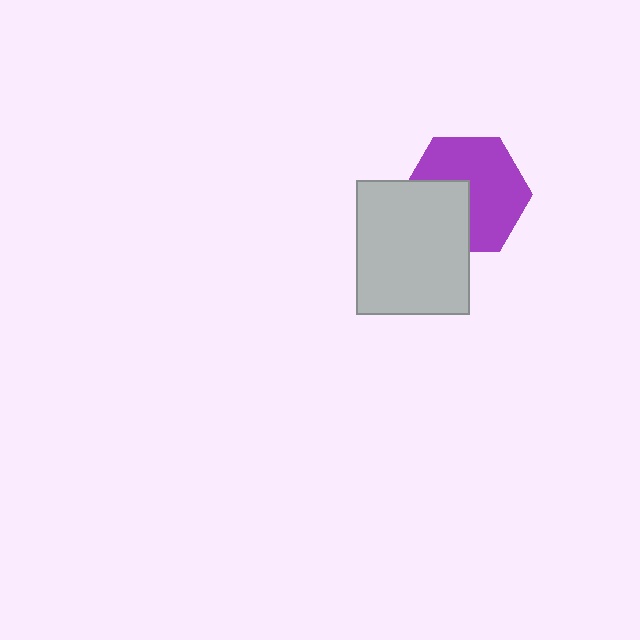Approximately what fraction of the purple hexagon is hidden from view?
Roughly 35% of the purple hexagon is hidden behind the light gray rectangle.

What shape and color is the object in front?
The object in front is a light gray rectangle.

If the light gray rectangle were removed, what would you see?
You would see the complete purple hexagon.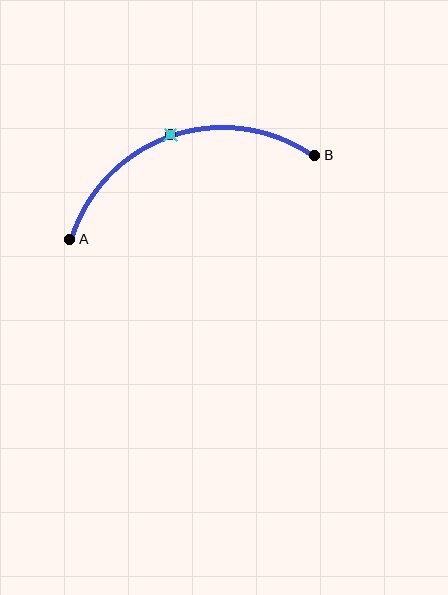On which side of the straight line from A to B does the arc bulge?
The arc bulges above the straight line connecting A and B.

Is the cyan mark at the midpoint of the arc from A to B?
Yes. The cyan mark lies on the arc at equal arc-length from both A and B — it is the arc midpoint.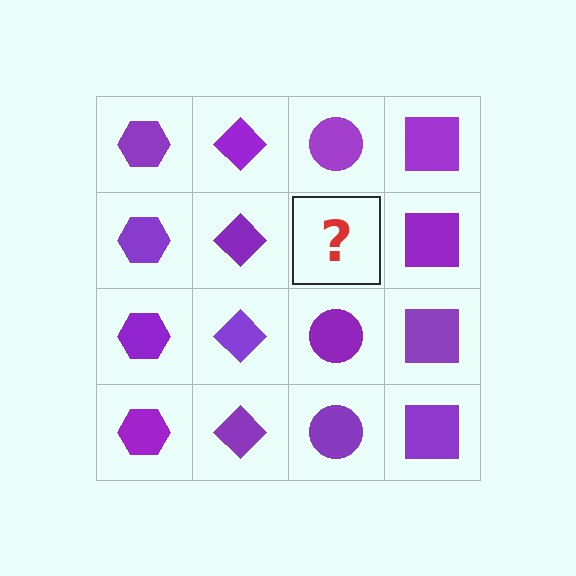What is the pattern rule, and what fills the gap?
The rule is that each column has a consistent shape. The gap should be filled with a purple circle.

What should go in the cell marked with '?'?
The missing cell should contain a purple circle.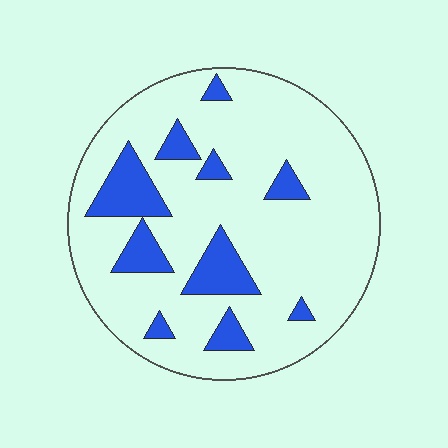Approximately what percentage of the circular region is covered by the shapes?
Approximately 15%.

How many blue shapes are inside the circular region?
10.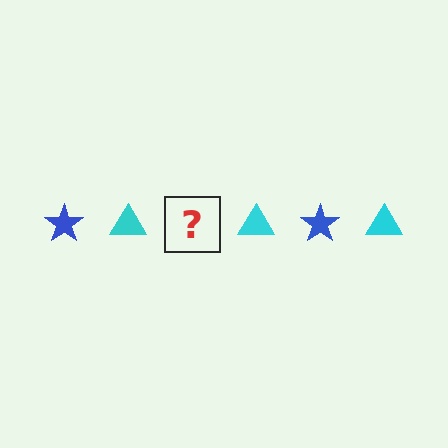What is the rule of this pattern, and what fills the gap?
The rule is that the pattern alternates between blue star and cyan triangle. The gap should be filled with a blue star.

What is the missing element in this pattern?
The missing element is a blue star.